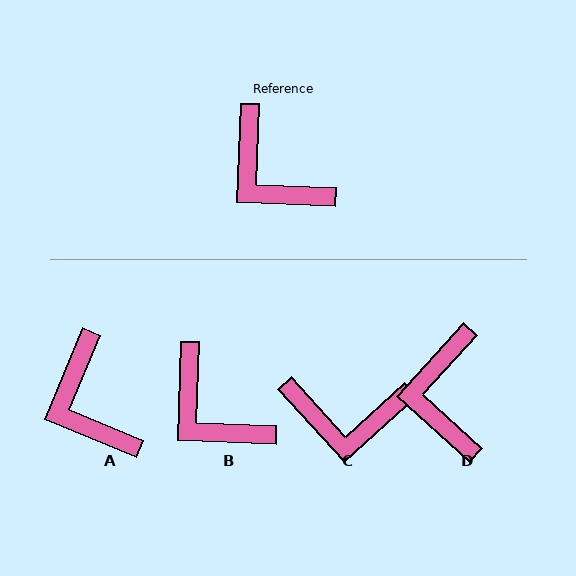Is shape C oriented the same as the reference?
No, it is off by about 44 degrees.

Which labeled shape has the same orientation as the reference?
B.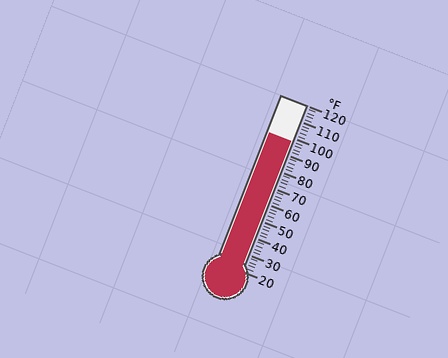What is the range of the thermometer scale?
The thermometer scale ranges from 20°F to 120°F.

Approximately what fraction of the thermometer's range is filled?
The thermometer is filled to approximately 80% of its range.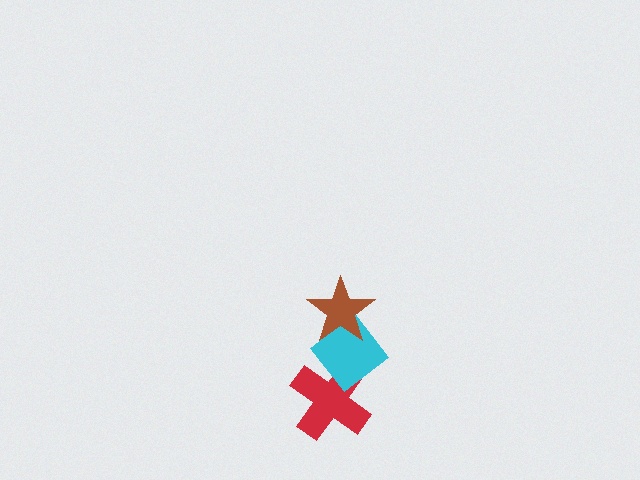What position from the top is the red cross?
The red cross is 3rd from the top.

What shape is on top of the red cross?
The cyan diamond is on top of the red cross.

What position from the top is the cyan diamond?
The cyan diamond is 2nd from the top.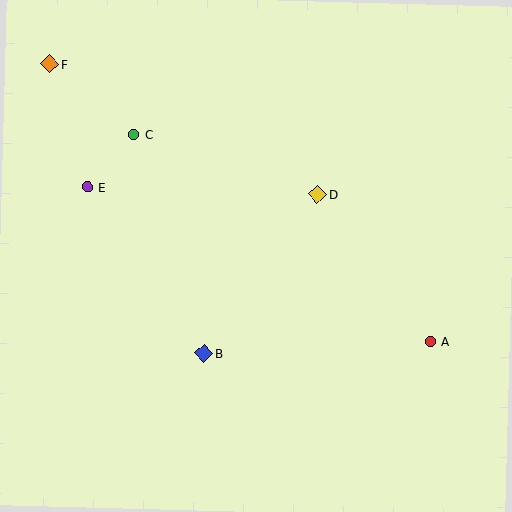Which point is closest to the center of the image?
Point D at (318, 194) is closest to the center.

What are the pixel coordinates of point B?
Point B is at (204, 353).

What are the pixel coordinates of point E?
Point E is at (87, 187).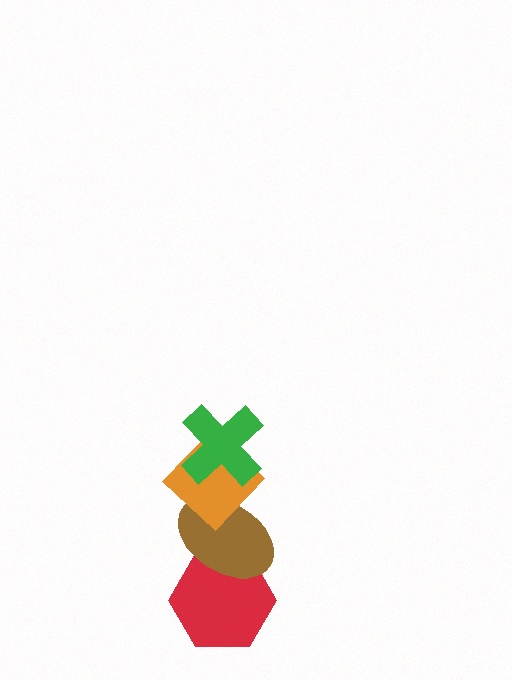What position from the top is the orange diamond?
The orange diamond is 2nd from the top.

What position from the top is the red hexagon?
The red hexagon is 4th from the top.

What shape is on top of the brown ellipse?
The orange diamond is on top of the brown ellipse.